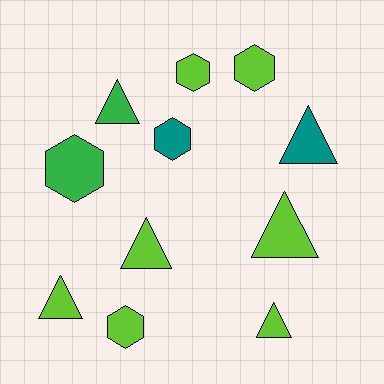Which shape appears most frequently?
Triangle, with 6 objects.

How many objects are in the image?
There are 11 objects.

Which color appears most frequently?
Lime, with 7 objects.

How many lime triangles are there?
There are 4 lime triangles.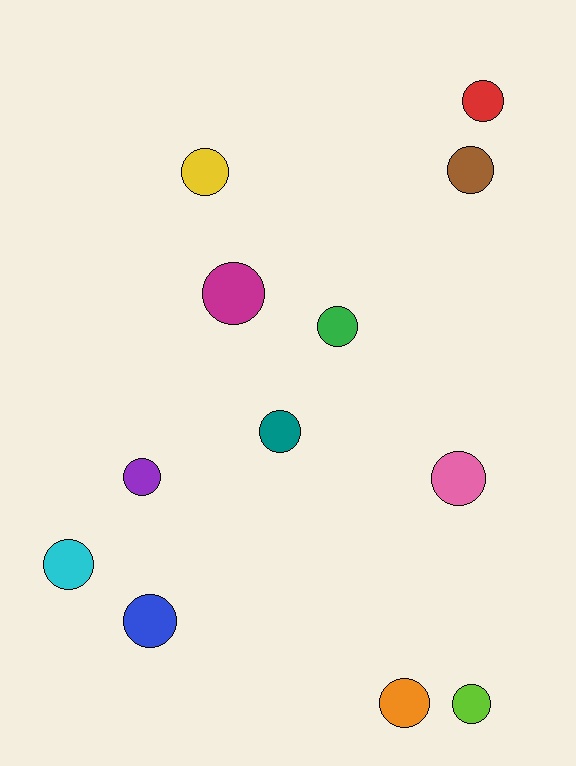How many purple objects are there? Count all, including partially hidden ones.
There is 1 purple object.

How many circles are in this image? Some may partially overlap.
There are 12 circles.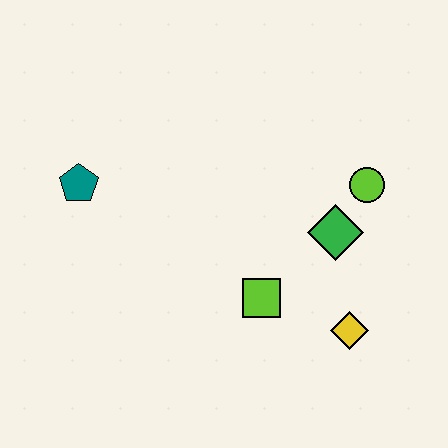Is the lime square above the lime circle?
No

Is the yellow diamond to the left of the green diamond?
No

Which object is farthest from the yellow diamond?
The teal pentagon is farthest from the yellow diamond.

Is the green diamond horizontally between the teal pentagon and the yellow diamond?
Yes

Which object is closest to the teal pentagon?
The lime square is closest to the teal pentagon.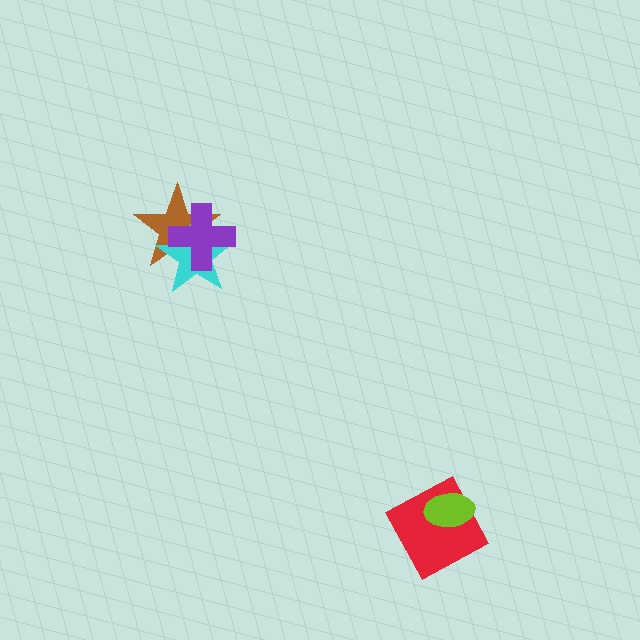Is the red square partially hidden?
Yes, it is partially covered by another shape.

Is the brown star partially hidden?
Yes, it is partially covered by another shape.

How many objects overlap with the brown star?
2 objects overlap with the brown star.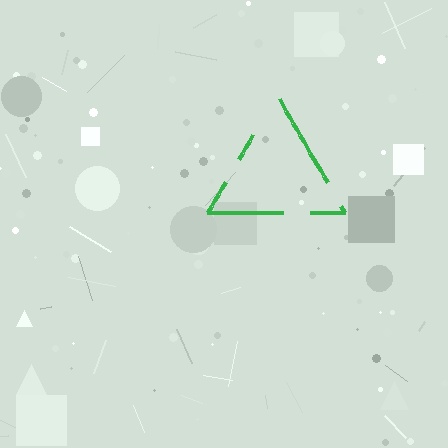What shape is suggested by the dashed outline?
The dashed outline suggests a triangle.